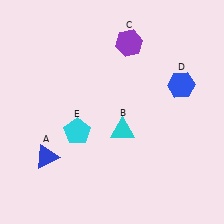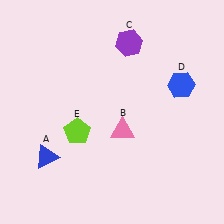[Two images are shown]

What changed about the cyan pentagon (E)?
In Image 1, E is cyan. In Image 2, it changed to lime.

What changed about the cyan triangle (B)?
In Image 1, B is cyan. In Image 2, it changed to pink.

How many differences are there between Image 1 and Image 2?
There are 2 differences between the two images.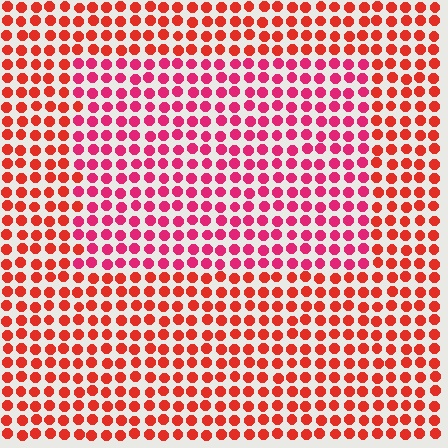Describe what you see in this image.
The image is filled with small red elements in a uniform arrangement. A rectangle-shaped region is visible where the elements are tinted to a slightly different hue, forming a subtle color boundary.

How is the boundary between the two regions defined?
The boundary is defined purely by a slight shift in hue (about 29 degrees). Spacing, size, and orientation are identical on both sides.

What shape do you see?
I see a rectangle.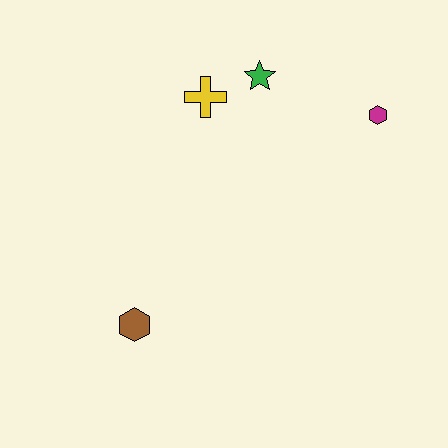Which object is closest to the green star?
The yellow cross is closest to the green star.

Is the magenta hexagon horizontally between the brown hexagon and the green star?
No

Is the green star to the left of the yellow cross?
No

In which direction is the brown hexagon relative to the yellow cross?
The brown hexagon is below the yellow cross.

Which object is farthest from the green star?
The brown hexagon is farthest from the green star.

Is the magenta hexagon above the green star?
No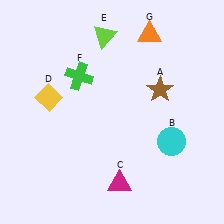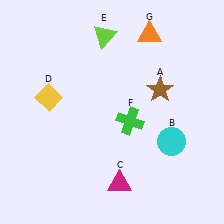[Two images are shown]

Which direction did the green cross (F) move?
The green cross (F) moved right.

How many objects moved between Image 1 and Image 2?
1 object moved between the two images.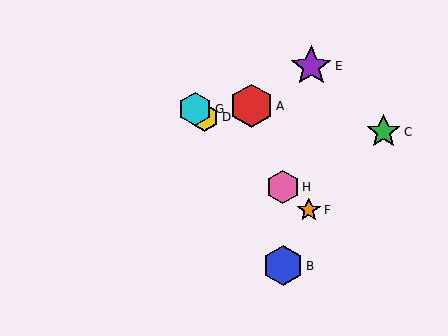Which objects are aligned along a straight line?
Objects D, F, G, H are aligned along a straight line.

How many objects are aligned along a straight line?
4 objects (D, F, G, H) are aligned along a straight line.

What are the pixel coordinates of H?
Object H is at (283, 187).